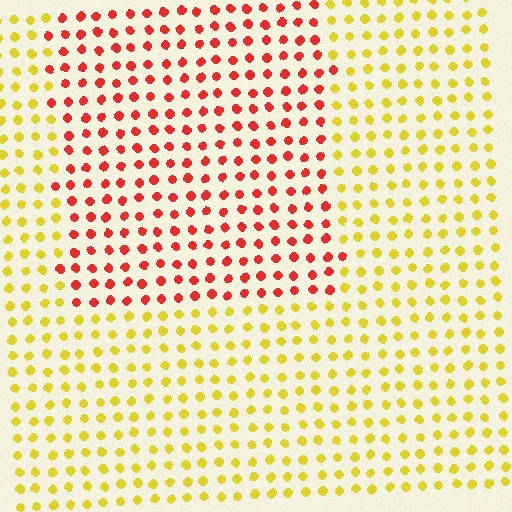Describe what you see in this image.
The image is filled with small yellow elements in a uniform arrangement. A rectangle-shaped region is visible where the elements are tinted to a slightly different hue, forming a subtle color boundary.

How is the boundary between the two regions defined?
The boundary is defined purely by a slight shift in hue (about 55 degrees). Spacing, size, and orientation are identical on both sides.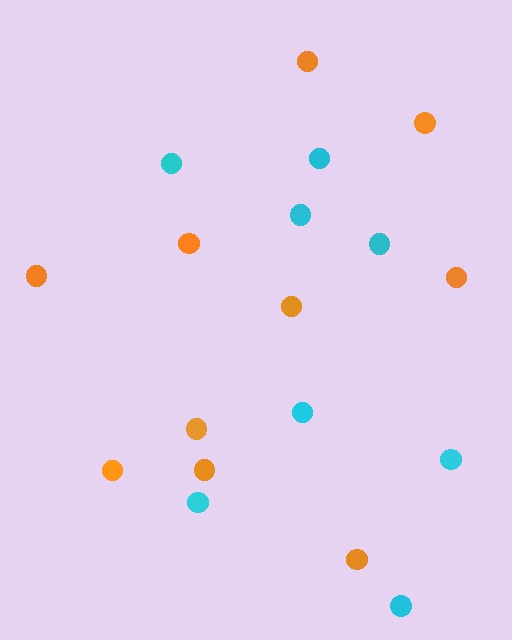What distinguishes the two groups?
There are 2 groups: one group of cyan circles (8) and one group of orange circles (10).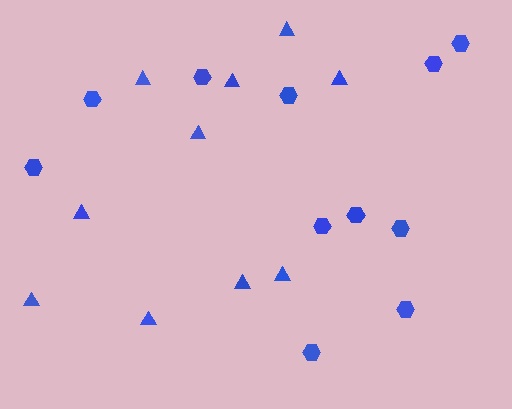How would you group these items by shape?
There are 2 groups: one group of hexagons (11) and one group of triangles (10).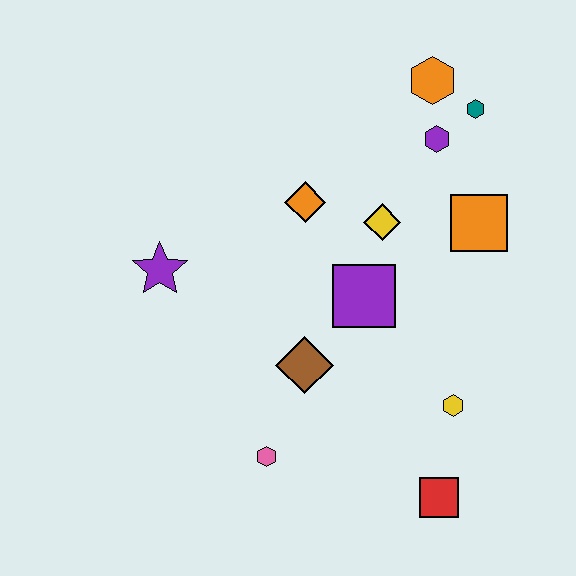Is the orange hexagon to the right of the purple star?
Yes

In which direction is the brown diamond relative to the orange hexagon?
The brown diamond is below the orange hexagon.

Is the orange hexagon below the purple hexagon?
No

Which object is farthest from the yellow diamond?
The red square is farthest from the yellow diamond.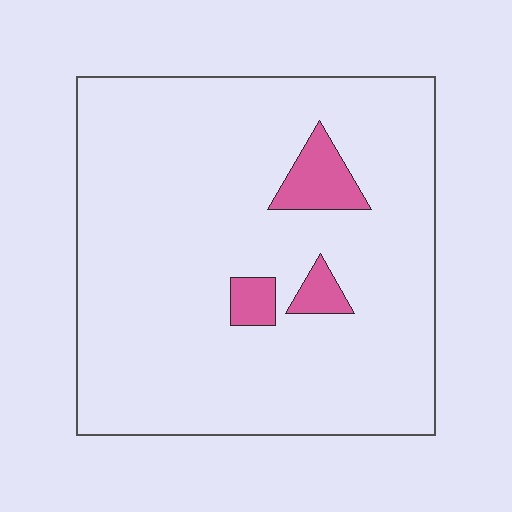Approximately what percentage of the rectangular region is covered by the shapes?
Approximately 5%.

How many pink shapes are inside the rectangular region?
3.